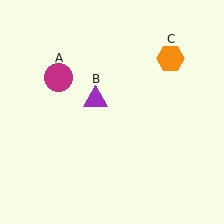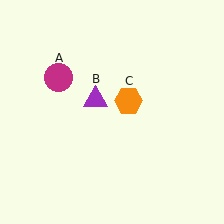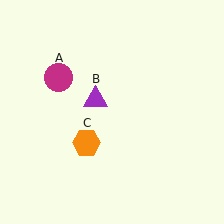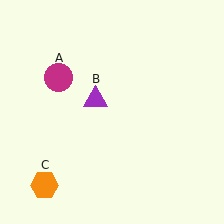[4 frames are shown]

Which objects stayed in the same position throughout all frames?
Magenta circle (object A) and purple triangle (object B) remained stationary.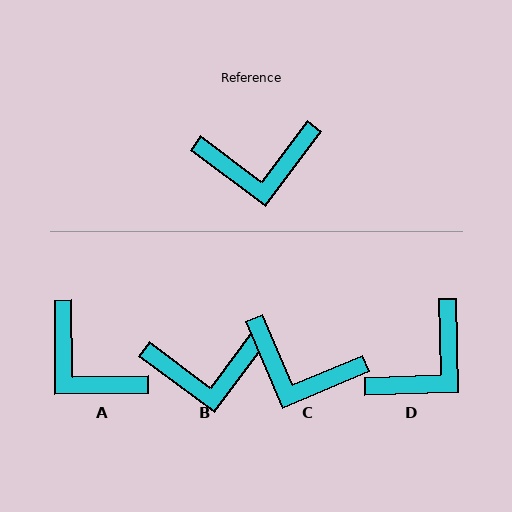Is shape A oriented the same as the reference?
No, it is off by about 53 degrees.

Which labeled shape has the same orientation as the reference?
B.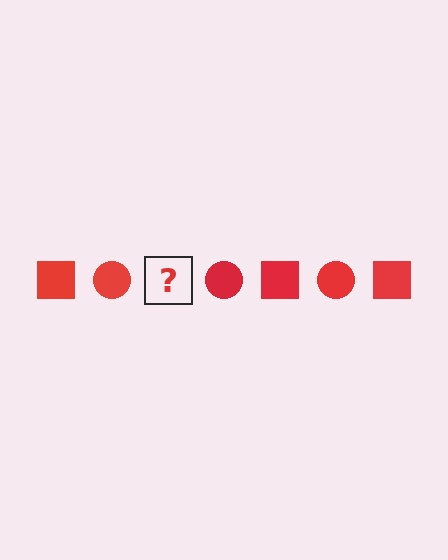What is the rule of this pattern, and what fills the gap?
The rule is that the pattern cycles through square, circle shapes in red. The gap should be filled with a red square.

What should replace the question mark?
The question mark should be replaced with a red square.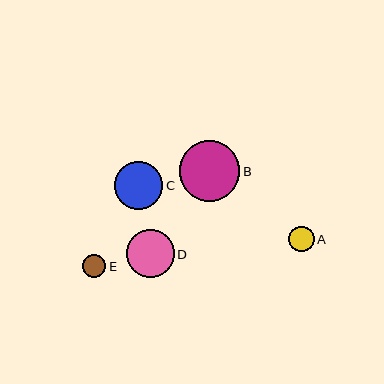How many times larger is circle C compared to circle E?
Circle C is approximately 2.0 times the size of circle E.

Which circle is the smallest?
Circle E is the smallest with a size of approximately 24 pixels.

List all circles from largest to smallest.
From largest to smallest: B, C, D, A, E.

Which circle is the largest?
Circle B is the largest with a size of approximately 60 pixels.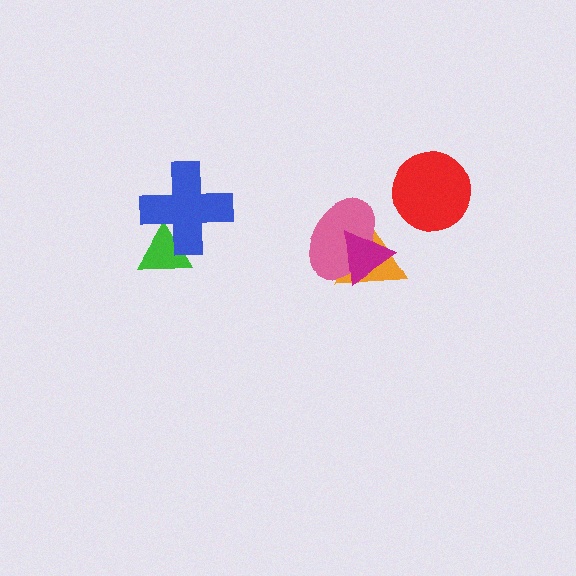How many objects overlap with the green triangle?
1 object overlaps with the green triangle.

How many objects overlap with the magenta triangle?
2 objects overlap with the magenta triangle.